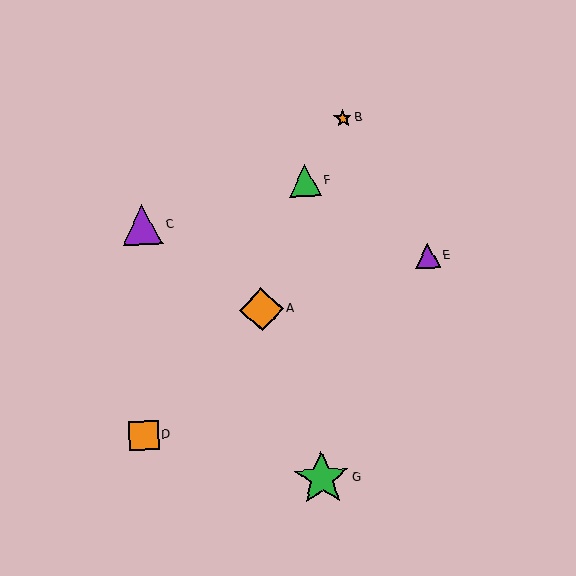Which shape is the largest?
The green star (labeled G) is the largest.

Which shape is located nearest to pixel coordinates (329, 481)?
The green star (labeled G) at (322, 478) is nearest to that location.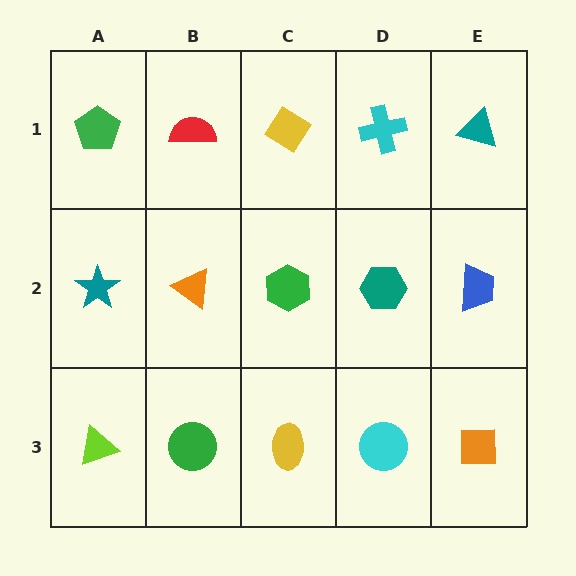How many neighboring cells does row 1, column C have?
3.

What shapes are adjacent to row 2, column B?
A red semicircle (row 1, column B), a green circle (row 3, column B), a teal star (row 2, column A), a green hexagon (row 2, column C).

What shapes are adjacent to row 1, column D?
A teal hexagon (row 2, column D), a yellow diamond (row 1, column C), a teal triangle (row 1, column E).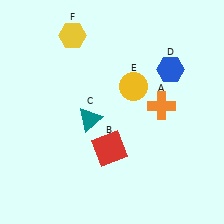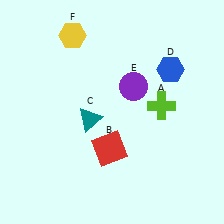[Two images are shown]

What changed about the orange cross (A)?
In Image 1, A is orange. In Image 2, it changed to lime.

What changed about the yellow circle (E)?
In Image 1, E is yellow. In Image 2, it changed to purple.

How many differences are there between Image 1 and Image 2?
There are 2 differences between the two images.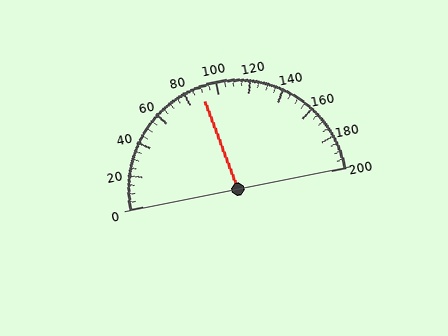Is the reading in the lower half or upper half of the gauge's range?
The reading is in the lower half of the range (0 to 200).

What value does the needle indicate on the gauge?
The needle indicates approximately 90.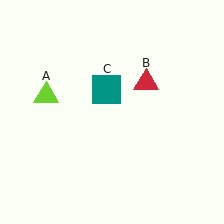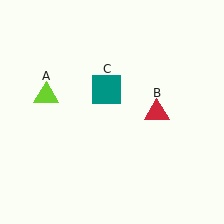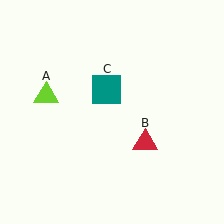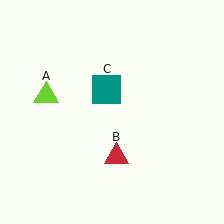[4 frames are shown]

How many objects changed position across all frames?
1 object changed position: red triangle (object B).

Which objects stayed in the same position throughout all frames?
Lime triangle (object A) and teal square (object C) remained stationary.